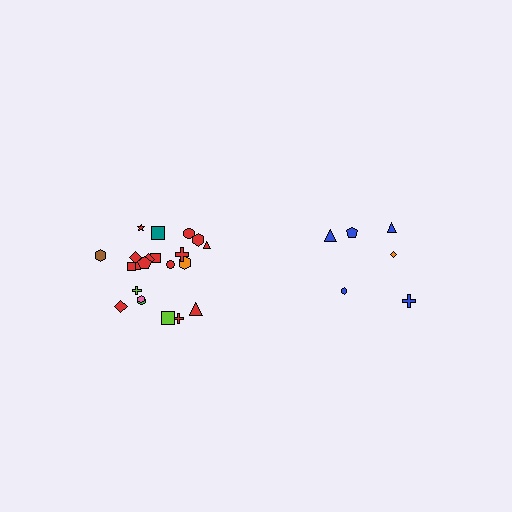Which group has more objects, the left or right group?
The left group.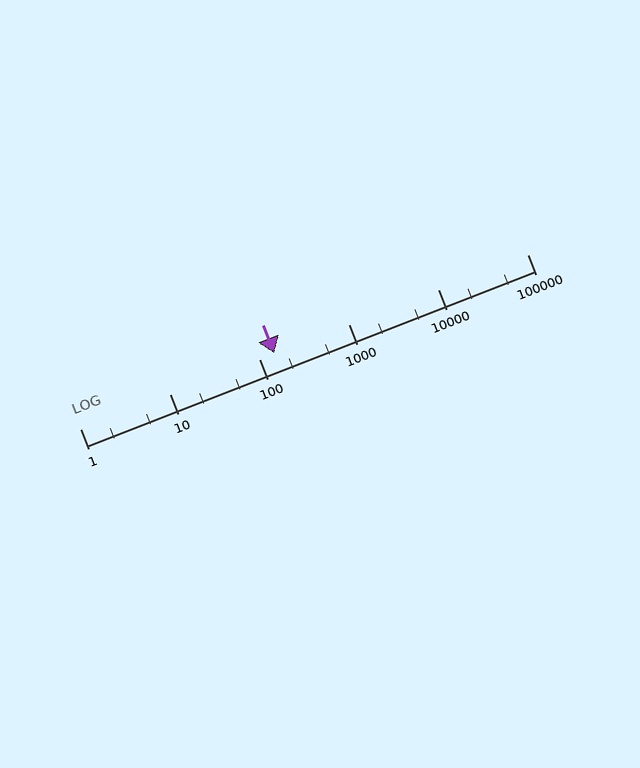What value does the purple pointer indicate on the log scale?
The pointer indicates approximately 150.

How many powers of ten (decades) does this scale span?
The scale spans 5 decades, from 1 to 100000.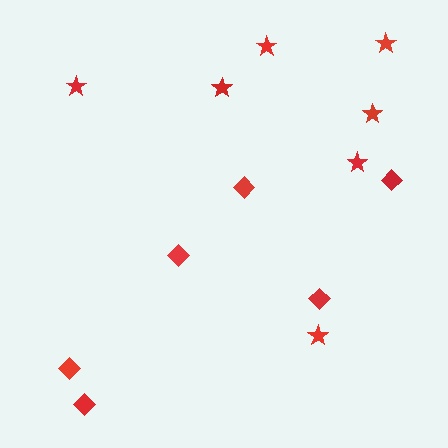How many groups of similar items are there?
There are 2 groups: one group of diamonds (6) and one group of stars (7).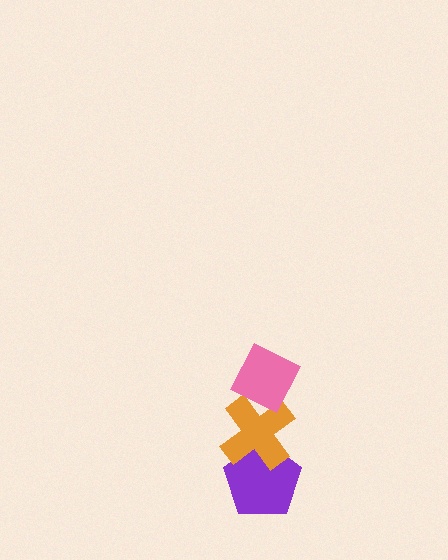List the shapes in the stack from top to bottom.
From top to bottom: the pink diamond, the orange cross, the purple pentagon.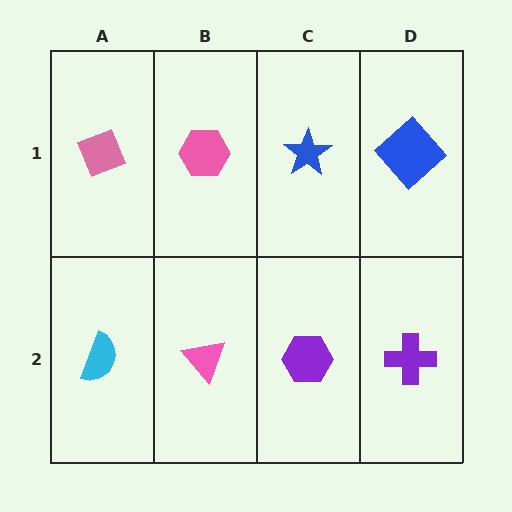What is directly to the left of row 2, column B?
A cyan semicircle.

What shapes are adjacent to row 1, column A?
A cyan semicircle (row 2, column A), a pink hexagon (row 1, column B).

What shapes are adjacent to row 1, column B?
A pink triangle (row 2, column B), a pink diamond (row 1, column A), a blue star (row 1, column C).